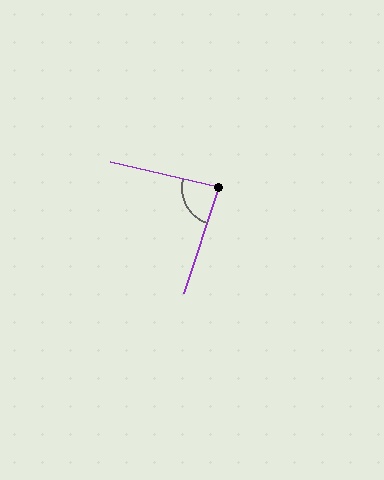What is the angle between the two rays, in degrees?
Approximately 85 degrees.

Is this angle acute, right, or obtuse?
It is acute.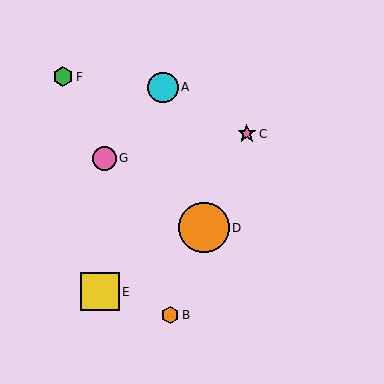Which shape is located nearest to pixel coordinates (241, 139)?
The pink star (labeled C) at (247, 134) is nearest to that location.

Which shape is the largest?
The orange circle (labeled D) is the largest.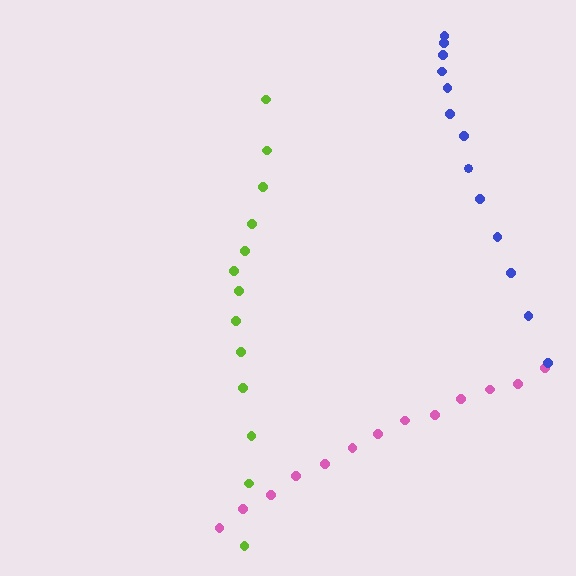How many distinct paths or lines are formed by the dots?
There are 3 distinct paths.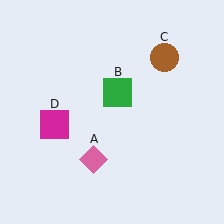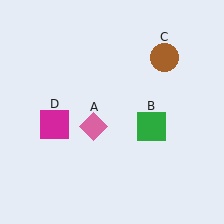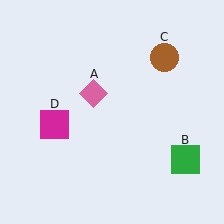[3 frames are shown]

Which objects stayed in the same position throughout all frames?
Brown circle (object C) and magenta square (object D) remained stationary.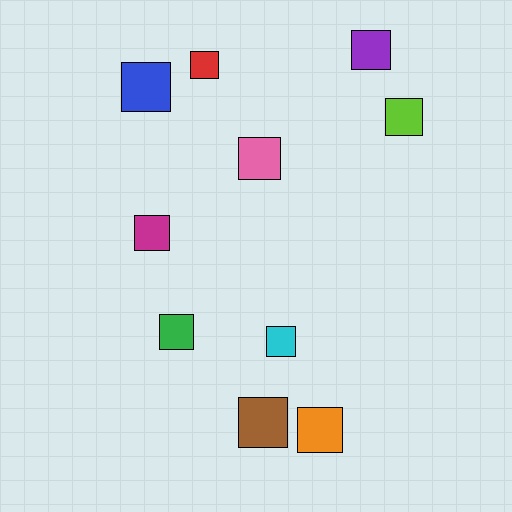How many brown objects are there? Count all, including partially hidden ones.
There is 1 brown object.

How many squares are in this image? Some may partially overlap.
There are 10 squares.